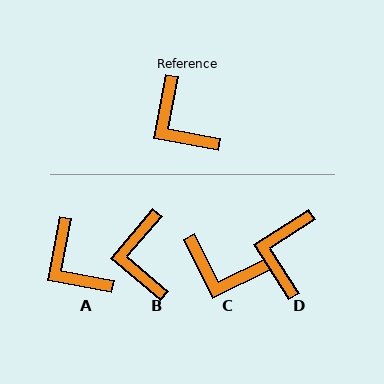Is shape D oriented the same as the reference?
No, it is off by about 47 degrees.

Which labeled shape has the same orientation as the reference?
A.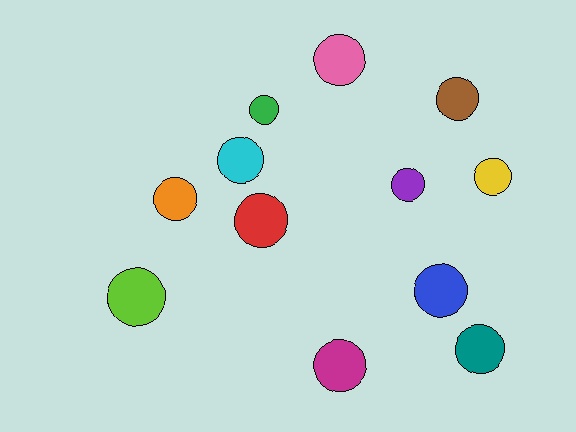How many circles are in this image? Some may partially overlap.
There are 12 circles.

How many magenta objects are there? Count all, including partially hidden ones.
There is 1 magenta object.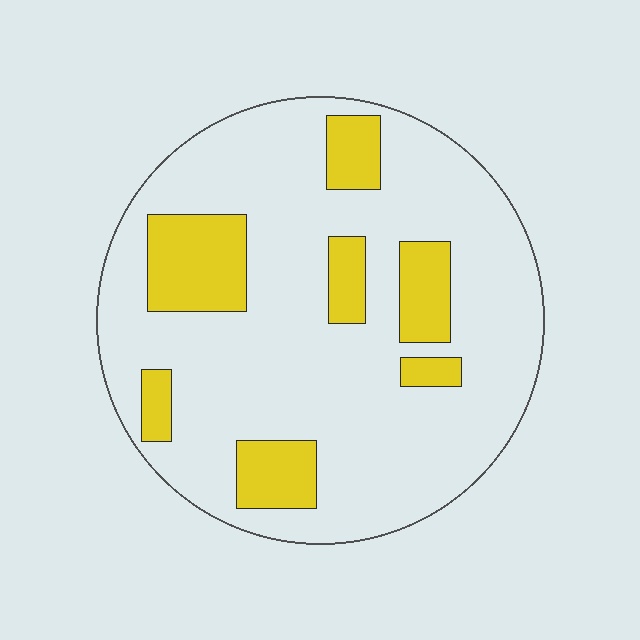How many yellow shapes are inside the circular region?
7.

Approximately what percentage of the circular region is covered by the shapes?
Approximately 20%.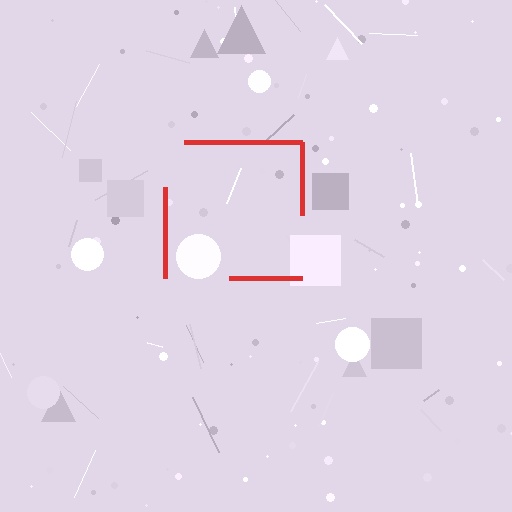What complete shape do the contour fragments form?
The contour fragments form a square.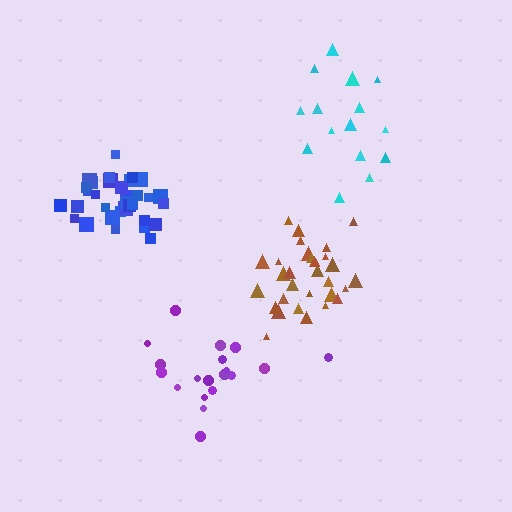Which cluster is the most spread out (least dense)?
Purple.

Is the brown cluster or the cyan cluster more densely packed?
Brown.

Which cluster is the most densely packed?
Blue.